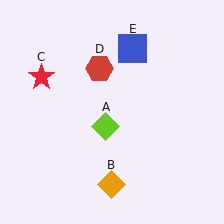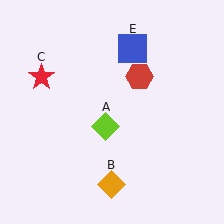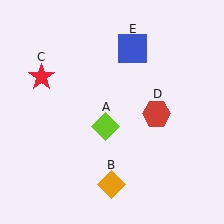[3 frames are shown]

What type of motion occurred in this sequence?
The red hexagon (object D) rotated clockwise around the center of the scene.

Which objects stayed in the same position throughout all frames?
Lime diamond (object A) and orange diamond (object B) and red star (object C) and blue square (object E) remained stationary.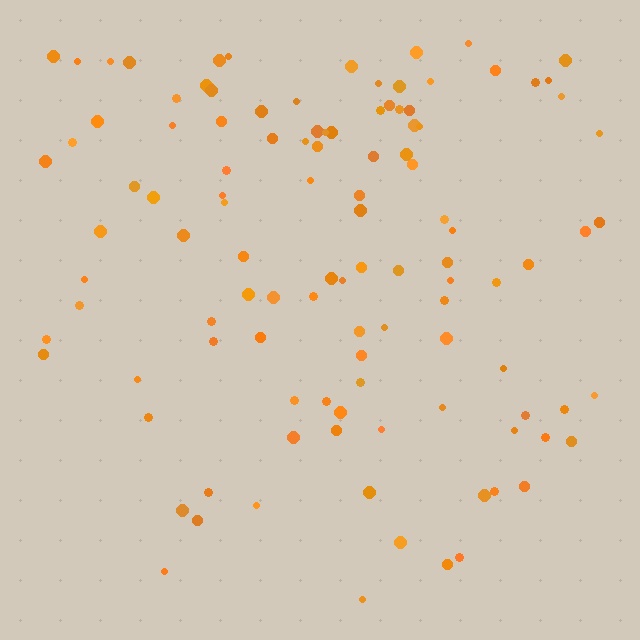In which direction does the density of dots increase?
From bottom to top, with the top side densest.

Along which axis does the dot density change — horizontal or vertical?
Vertical.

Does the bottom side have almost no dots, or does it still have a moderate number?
Still a moderate number, just noticeably fewer than the top.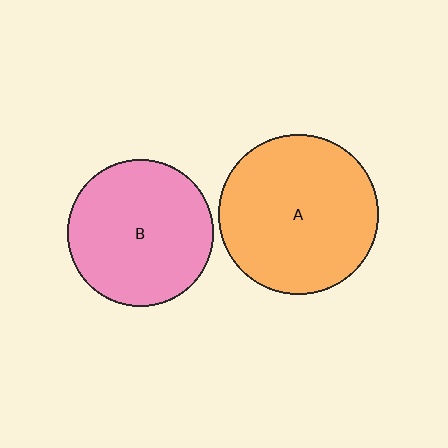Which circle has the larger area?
Circle A (orange).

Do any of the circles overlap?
No, none of the circles overlap.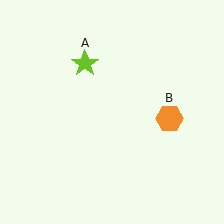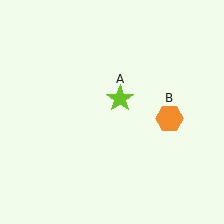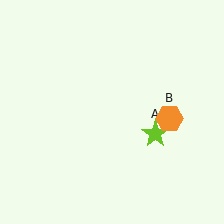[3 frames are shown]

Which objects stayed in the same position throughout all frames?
Orange hexagon (object B) remained stationary.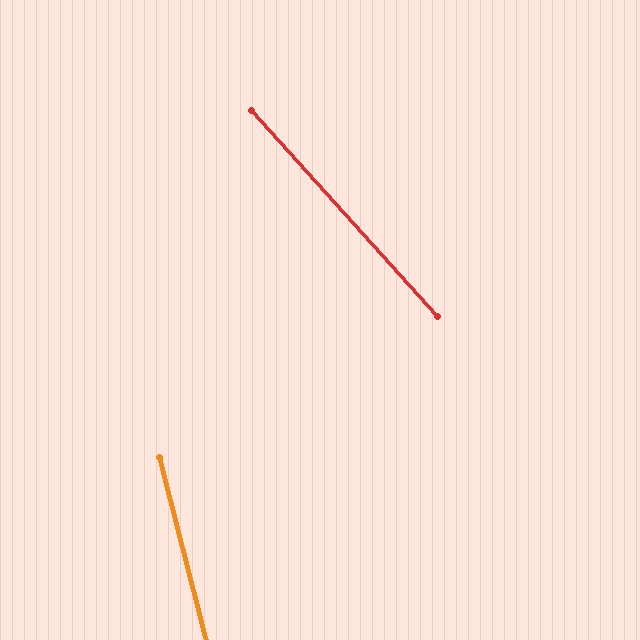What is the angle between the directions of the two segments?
Approximately 28 degrees.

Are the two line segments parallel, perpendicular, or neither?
Neither parallel nor perpendicular — they differ by about 28°.